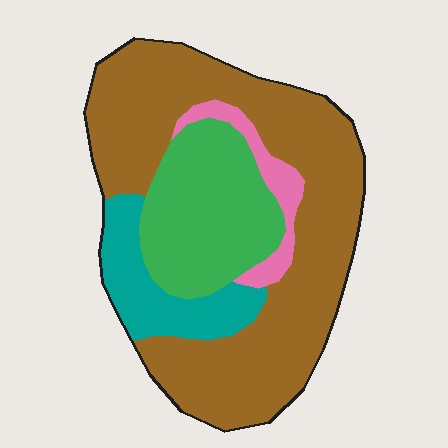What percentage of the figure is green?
Green takes up about one quarter (1/4) of the figure.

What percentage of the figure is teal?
Teal takes up less than a sixth of the figure.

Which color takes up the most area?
Brown, at roughly 60%.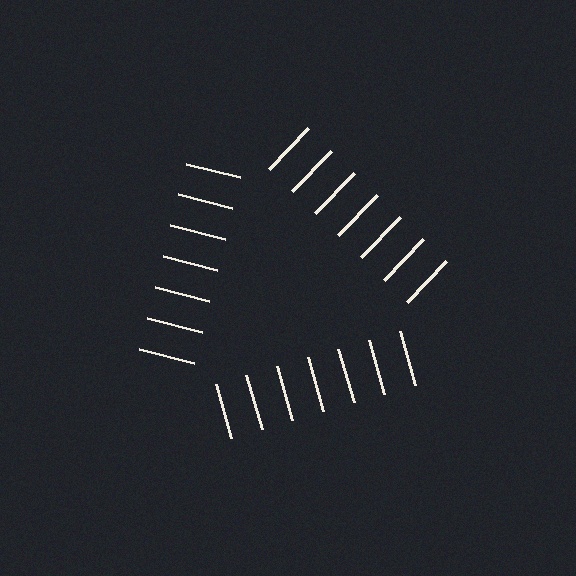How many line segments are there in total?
21 — 7 along each of the 3 edges.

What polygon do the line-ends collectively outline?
An illusory triangle — the line segments terminate on its edges but no continuous stroke is drawn.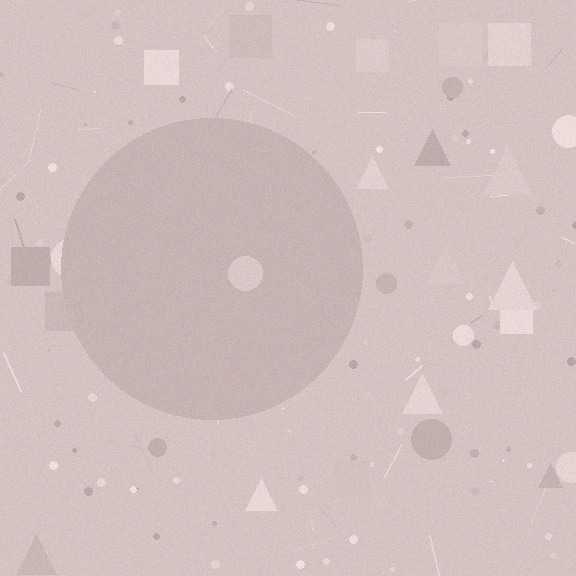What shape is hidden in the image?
A circle is hidden in the image.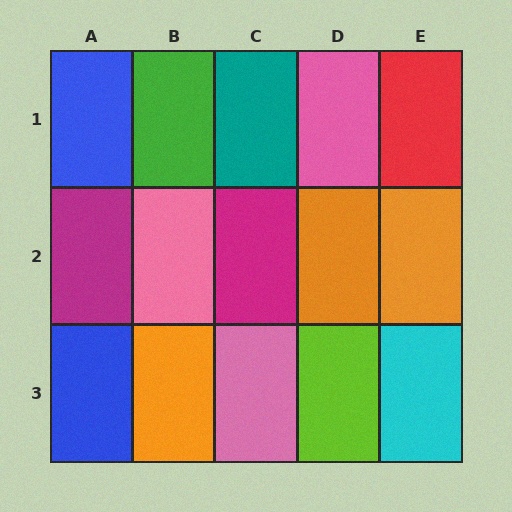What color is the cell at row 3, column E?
Cyan.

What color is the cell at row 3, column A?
Blue.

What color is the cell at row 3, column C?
Pink.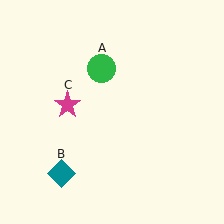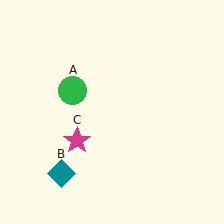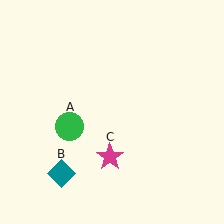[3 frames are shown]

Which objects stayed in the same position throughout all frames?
Teal diamond (object B) remained stationary.